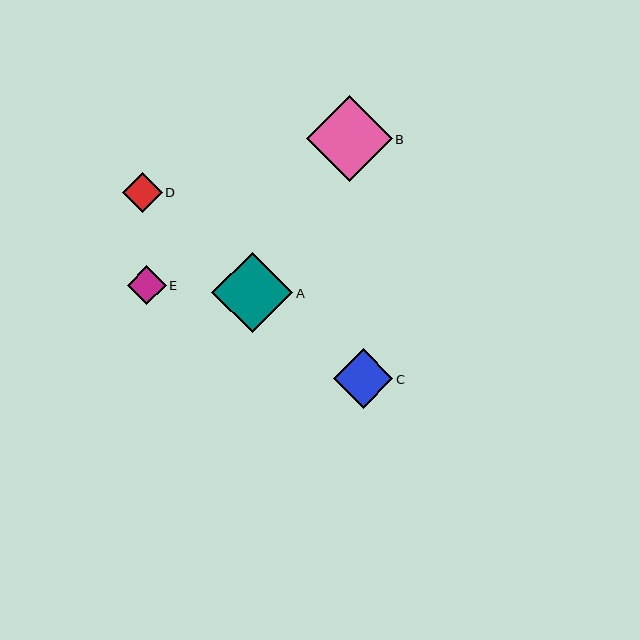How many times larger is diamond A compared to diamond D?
Diamond A is approximately 2.0 times the size of diamond D.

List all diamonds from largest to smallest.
From largest to smallest: B, A, C, D, E.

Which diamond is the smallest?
Diamond E is the smallest with a size of approximately 39 pixels.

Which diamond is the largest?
Diamond B is the largest with a size of approximately 86 pixels.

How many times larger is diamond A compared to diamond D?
Diamond A is approximately 2.0 times the size of diamond D.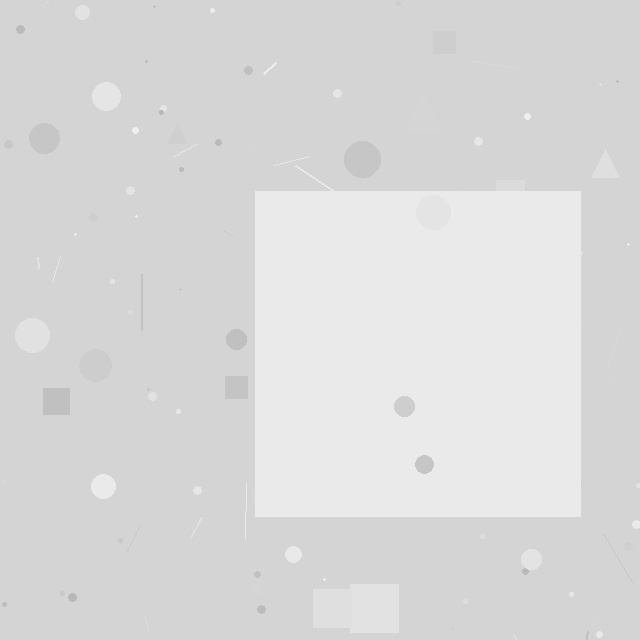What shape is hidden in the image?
A square is hidden in the image.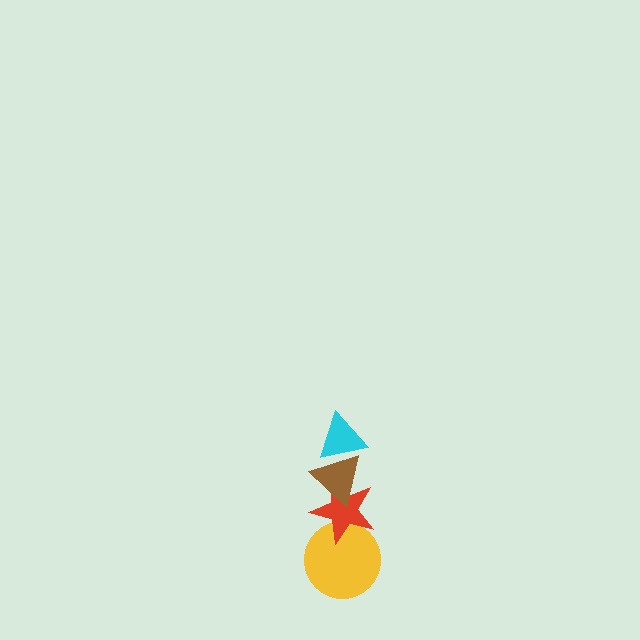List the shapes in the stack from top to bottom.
From top to bottom: the cyan triangle, the brown triangle, the red star, the yellow circle.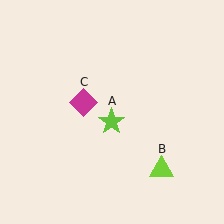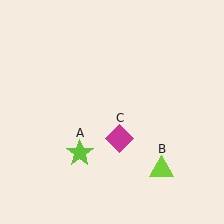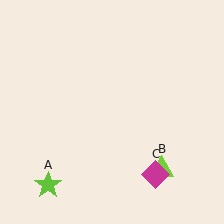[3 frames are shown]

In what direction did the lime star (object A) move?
The lime star (object A) moved down and to the left.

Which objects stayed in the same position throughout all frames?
Lime triangle (object B) remained stationary.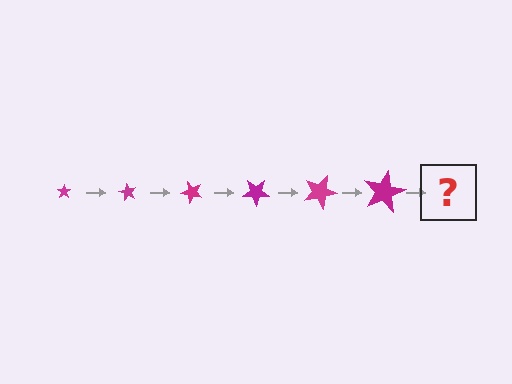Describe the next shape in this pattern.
It should be a star, larger than the previous one and rotated 360 degrees from the start.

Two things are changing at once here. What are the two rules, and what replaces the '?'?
The two rules are that the star grows larger each step and it rotates 60 degrees each step. The '?' should be a star, larger than the previous one and rotated 360 degrees from the start.